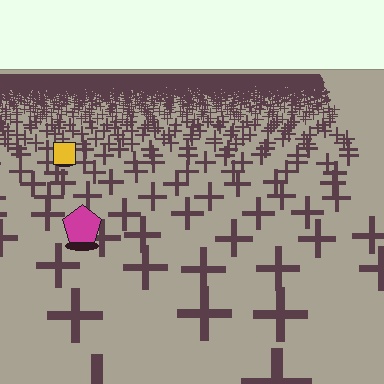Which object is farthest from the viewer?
The yellow square is farthest from the viewer. It appears smaller and the ground texture around it is denser.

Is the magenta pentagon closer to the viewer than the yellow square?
Yes. The magenta pentagon is closer — you can tell from the texture gradient: the ground texture is coarser near it.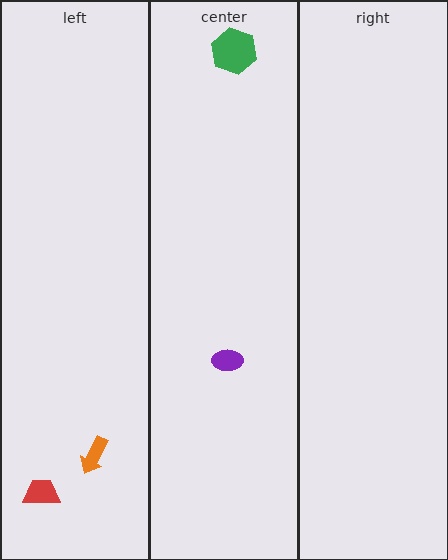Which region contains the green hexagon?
The center region.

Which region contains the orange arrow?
The left region.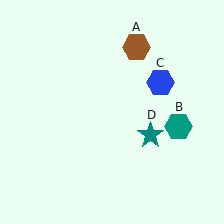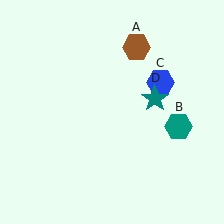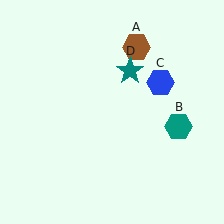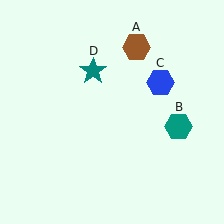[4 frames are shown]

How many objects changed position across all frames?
1 object changed position: teal star (object D).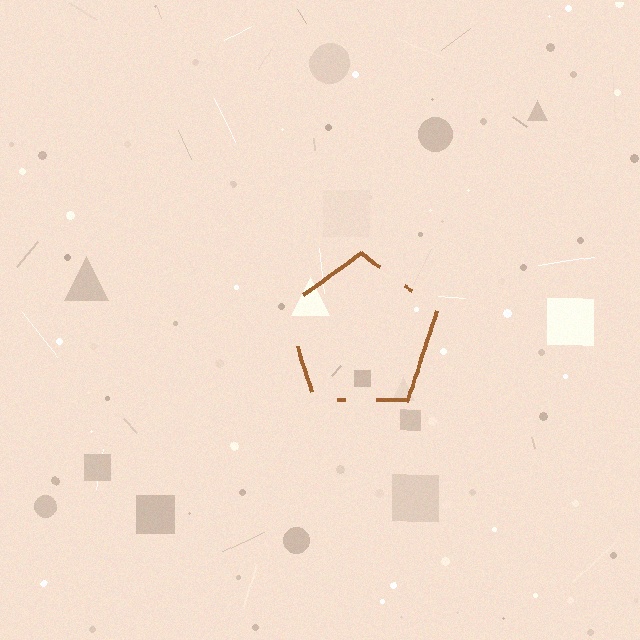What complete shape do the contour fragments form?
The contour fragments form a pentagon.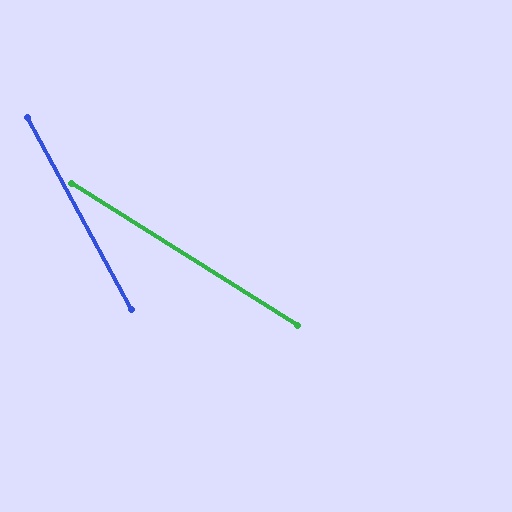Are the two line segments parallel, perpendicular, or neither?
Neither parallel nor perpendicular — they differ by about 30°.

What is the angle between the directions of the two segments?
Approximately 30 degrees.